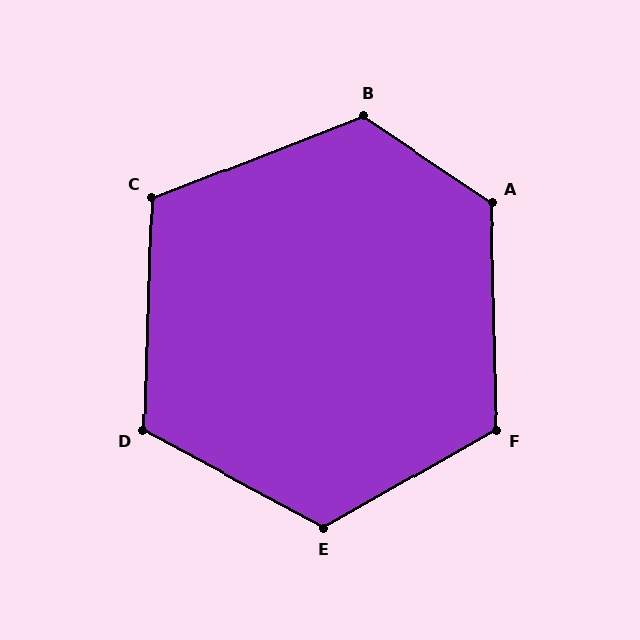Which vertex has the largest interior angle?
B, at approximately 125 degrees.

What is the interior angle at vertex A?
Approximately 125 degrees (obtuse).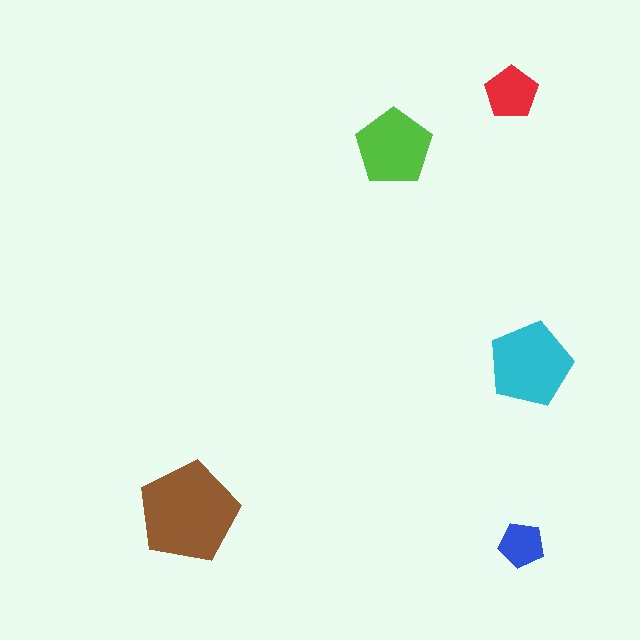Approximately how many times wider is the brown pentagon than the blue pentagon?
About 2 times wider.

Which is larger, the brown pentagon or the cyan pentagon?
The brown one.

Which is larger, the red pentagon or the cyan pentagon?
The cyan one.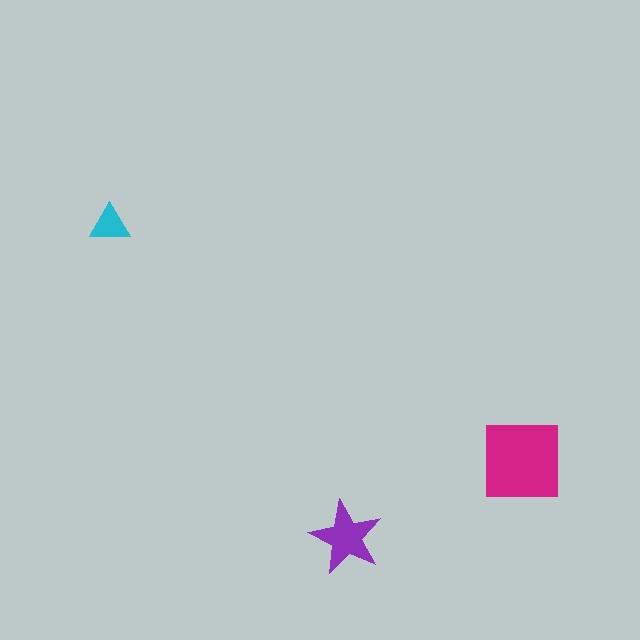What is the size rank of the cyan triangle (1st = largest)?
3rd.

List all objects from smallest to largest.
The cyan triangle, the purple star, the magenta square.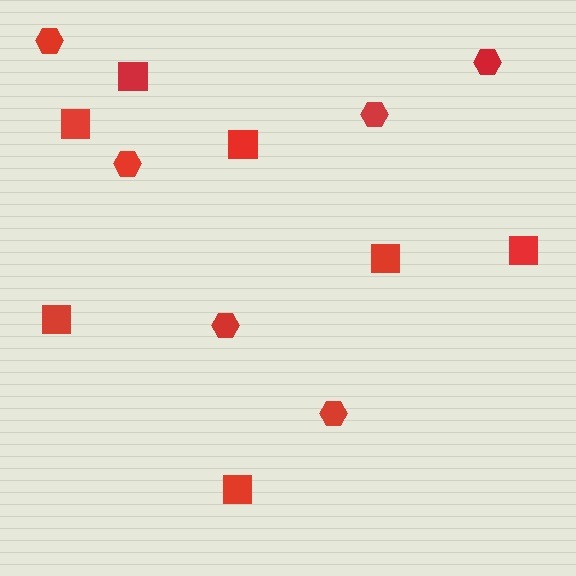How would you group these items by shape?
There are 2 groups: one group of hexagons (6) and one group of squares (7).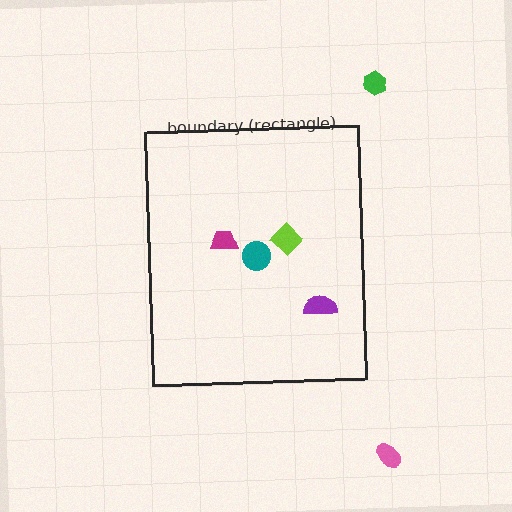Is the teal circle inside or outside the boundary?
Inside.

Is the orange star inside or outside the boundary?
Inside.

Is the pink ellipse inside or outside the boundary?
Outside.